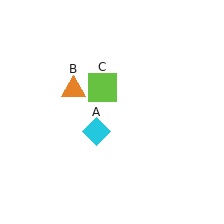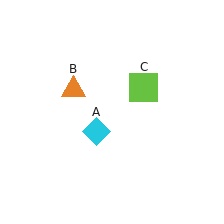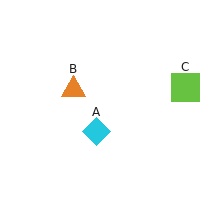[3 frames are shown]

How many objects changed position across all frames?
1 object changed position: lime square (object C).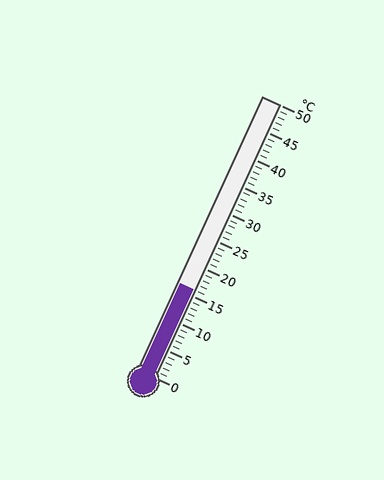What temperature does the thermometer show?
The thermometer shows approximately 16°C.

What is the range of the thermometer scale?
The thermometer scale ranges from 0°C to 50°C.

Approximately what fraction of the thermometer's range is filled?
The thermometer is filled to approximately 30% of its range.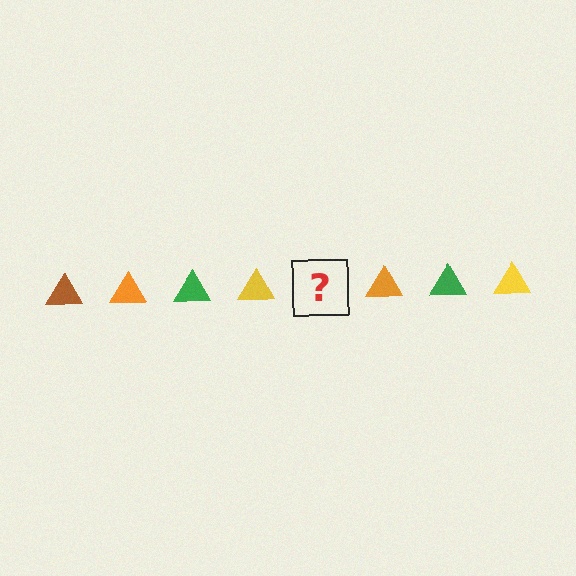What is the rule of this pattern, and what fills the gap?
The rule is that the pattern cycles through brown, orange, green, yellow triangles. The gap should be filled with a brown triangle.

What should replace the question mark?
The question mark should be replaced with a brown triangle.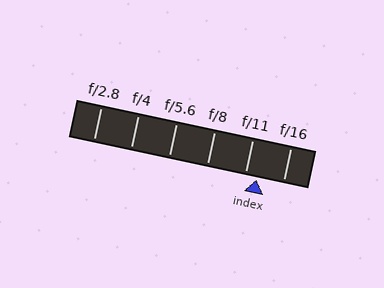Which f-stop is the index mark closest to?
The index mark is closest to f/11.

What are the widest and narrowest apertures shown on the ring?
The widest aperture shown is f/2.8 and the narrowest is f/16.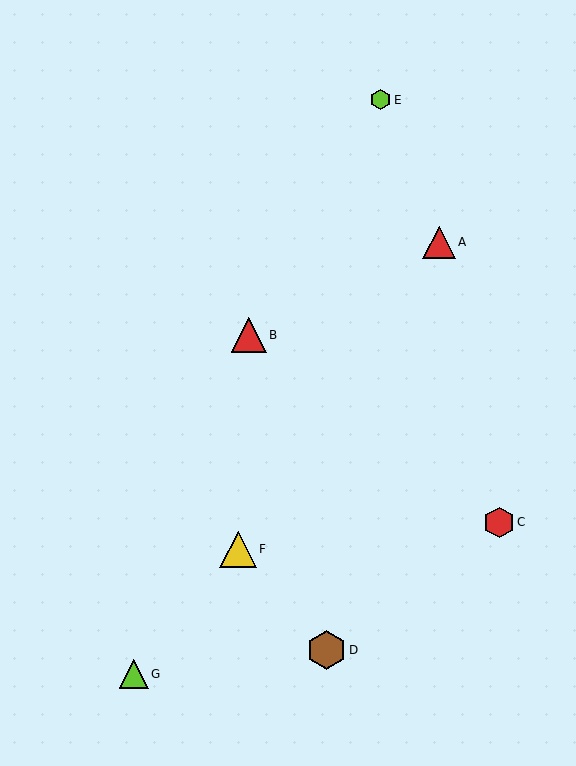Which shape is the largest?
The brown hexagon (labeled D) is the largest.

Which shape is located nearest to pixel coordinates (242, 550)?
The yellow triangle (labeled F) at (238, 549) is nearest to that location.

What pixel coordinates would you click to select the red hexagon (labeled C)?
Click at (499, 522) to select the red hexagon C.